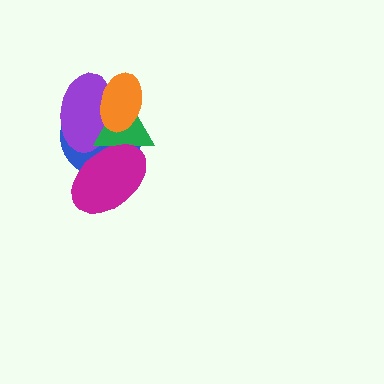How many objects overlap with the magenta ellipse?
3 objects overlap with the magenta ellipse.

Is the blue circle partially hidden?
Yes, it is partially covered by another shape.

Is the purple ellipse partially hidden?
Yes, it is partially covered by another shape.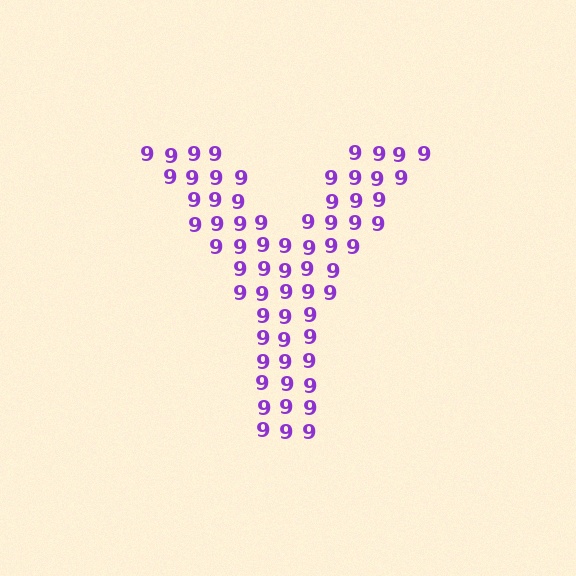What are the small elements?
The small elements are digit 9's.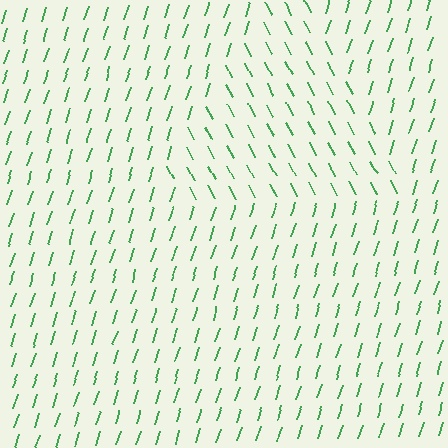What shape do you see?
I see a triangle.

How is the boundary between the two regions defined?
The boundary is defined purely by a change in line orientation (approximately 45 degrees difference). All lines are the same color and thickness.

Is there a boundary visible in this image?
Yes, there is a texture boundary formed by a change in line orientation.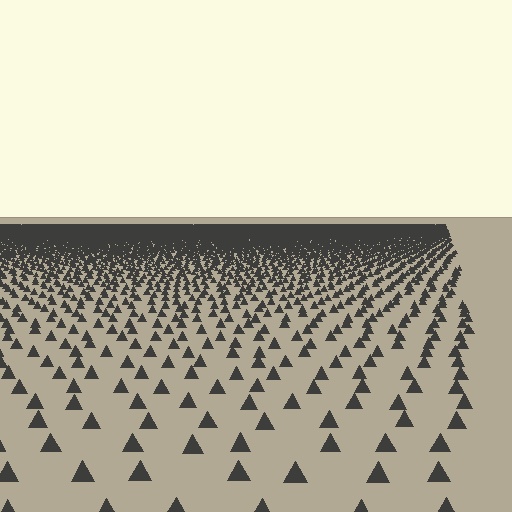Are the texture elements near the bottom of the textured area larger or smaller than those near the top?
Larger. Near the bottom, elements are closer to the viewer and appear at a bigger on-screen size.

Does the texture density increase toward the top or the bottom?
Density increases toward the top.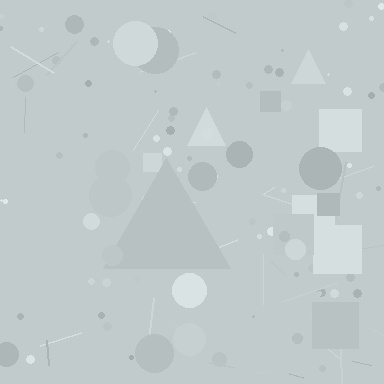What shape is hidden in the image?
A triangle is hidden in the image.